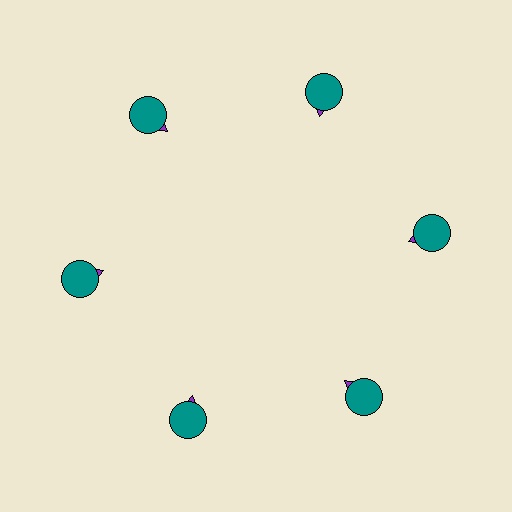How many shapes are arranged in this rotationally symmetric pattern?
There are 12 shapes, arranged in 6 groups of 2.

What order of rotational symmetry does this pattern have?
This pattern has 6-fold rotational symmetry.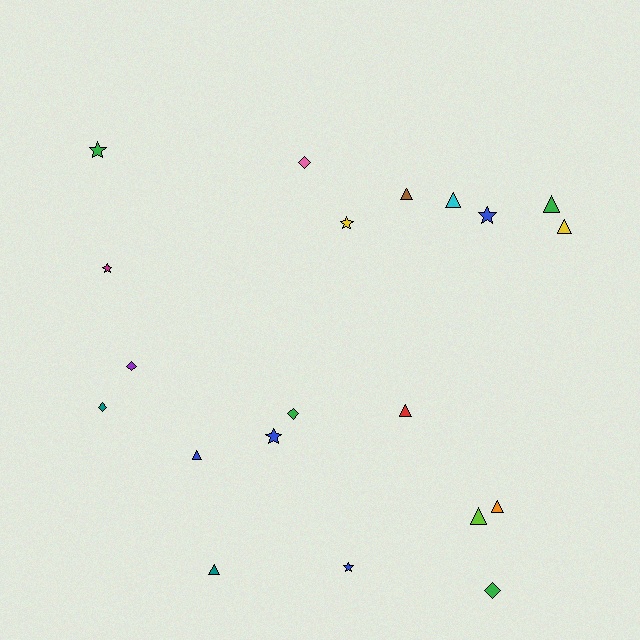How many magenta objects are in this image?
There is 1 magenta object.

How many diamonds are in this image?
There are 5 diamonds.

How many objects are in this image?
There are 20 objects.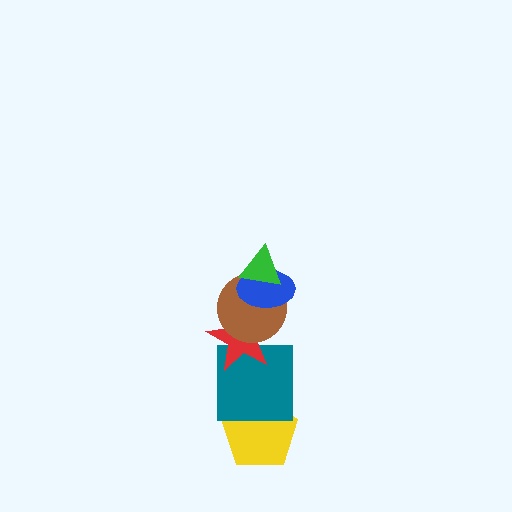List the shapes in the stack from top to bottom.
From top to bottom: the green triangle, the blue ellipse, the brown circle, the red star, the teal square, the yellow pentagon.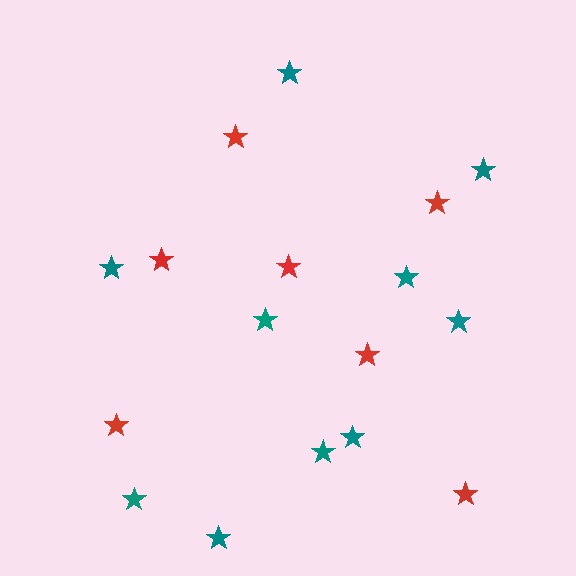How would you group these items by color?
There are 2 groups: one group of red stars (7) and one group of teal stars (10).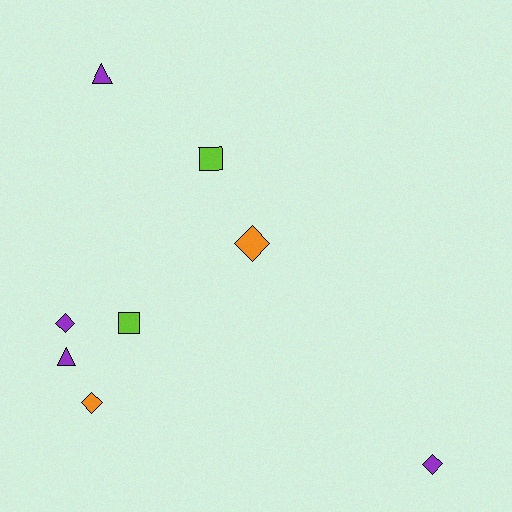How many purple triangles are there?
There are 2 purple triangles.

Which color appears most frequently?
Purple, with 4 objects.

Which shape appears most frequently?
Diamond, with 4 objects.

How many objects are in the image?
There are 8 objects.